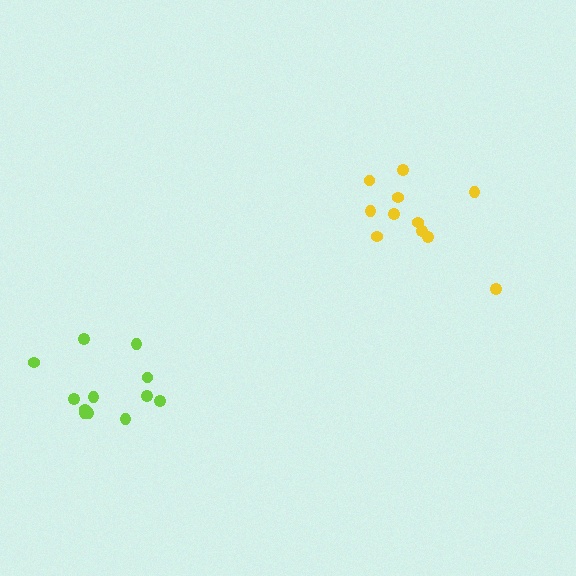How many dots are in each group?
Group 1: 12 dots, Group 2: 11 dots (23 total).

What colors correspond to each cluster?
The clusters are colored: lime, yellow.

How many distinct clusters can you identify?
There are 2 distinct clusters.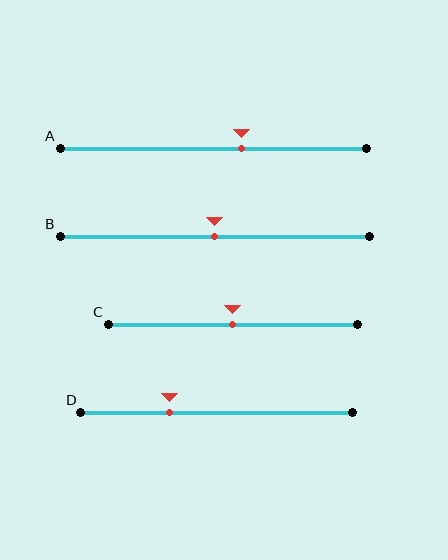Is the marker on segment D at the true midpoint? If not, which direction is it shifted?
No, the marker on segment D is shifted to the left by about 17% of the segment length.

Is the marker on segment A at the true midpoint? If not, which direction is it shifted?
No, the marker on segment A is shifted to the right by about 9% of the segment length.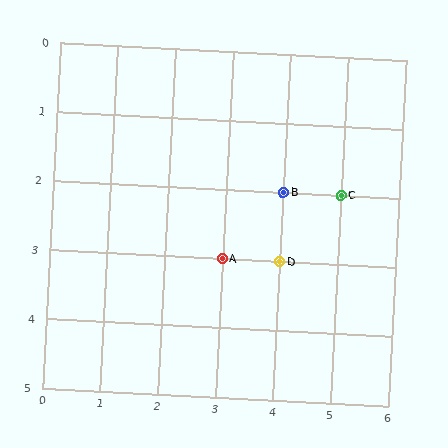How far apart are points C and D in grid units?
Points C and D are 1 column and 1 row apart (about 1.4 grid units diagonally).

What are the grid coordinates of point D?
Point D is at grid coordinates (4, 3).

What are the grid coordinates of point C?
Point C is at grid coordinates (5, 2).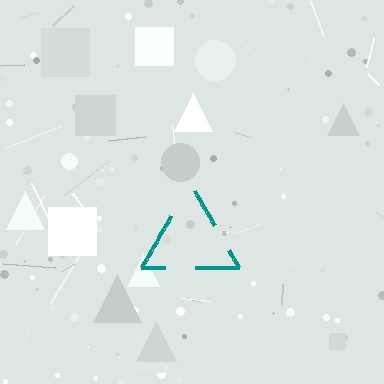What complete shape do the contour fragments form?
The contour fragments form a triangle.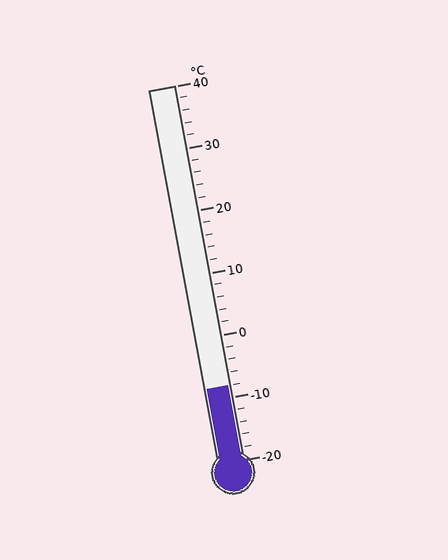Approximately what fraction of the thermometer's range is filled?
The thermometer is filled to approximately 20% of its range.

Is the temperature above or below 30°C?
The temperature is below 30°C.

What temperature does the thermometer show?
The thermometer shows approximately -8°C.